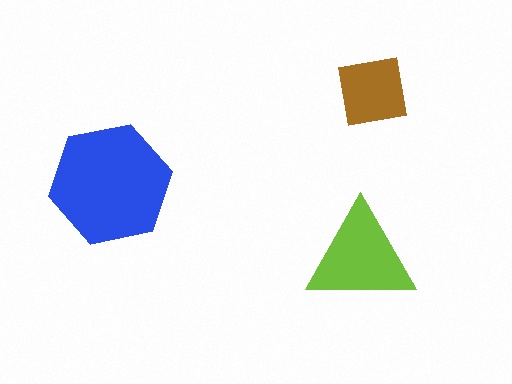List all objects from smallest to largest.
The brown square, the lime triangle, the blue hexagon.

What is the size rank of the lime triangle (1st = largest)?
2nd.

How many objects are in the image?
There are 3 objects in the image.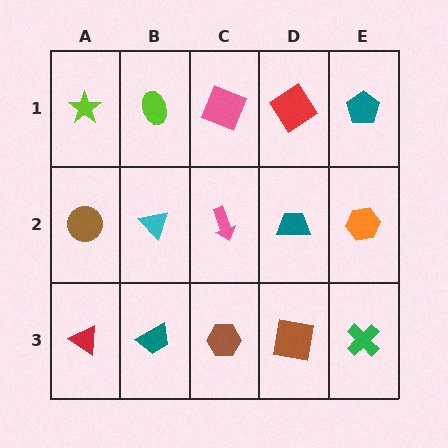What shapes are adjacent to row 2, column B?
A lime ellipse (row 1, column B), a teal trapezoid (row 3, column B), a brown circle (row 2, column A), a pink arrow (row 2, column C).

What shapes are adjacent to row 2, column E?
A teal pentagon (row 1, column E), a green cross (row 3, column E), a teal trapezoid (row 2, column D).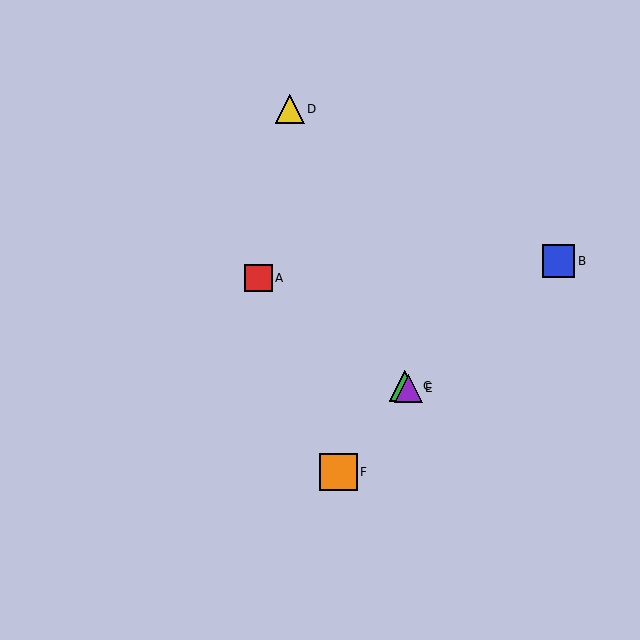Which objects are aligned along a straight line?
Objects A, C, E are aligned along a straight line.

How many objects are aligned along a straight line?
3 objects (A, C, E) are aligned along a straight line.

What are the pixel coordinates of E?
Object E is at (408, 388).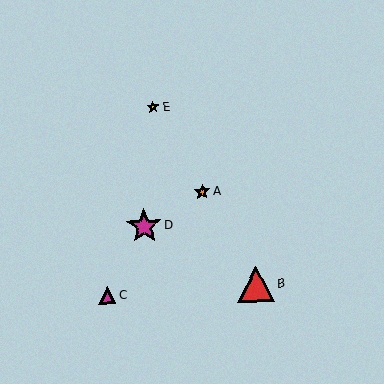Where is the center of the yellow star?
The center of the yellow star is at (153, 107).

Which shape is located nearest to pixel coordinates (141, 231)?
The magenta star (labeled D) at (144, 226) is nearest to that location.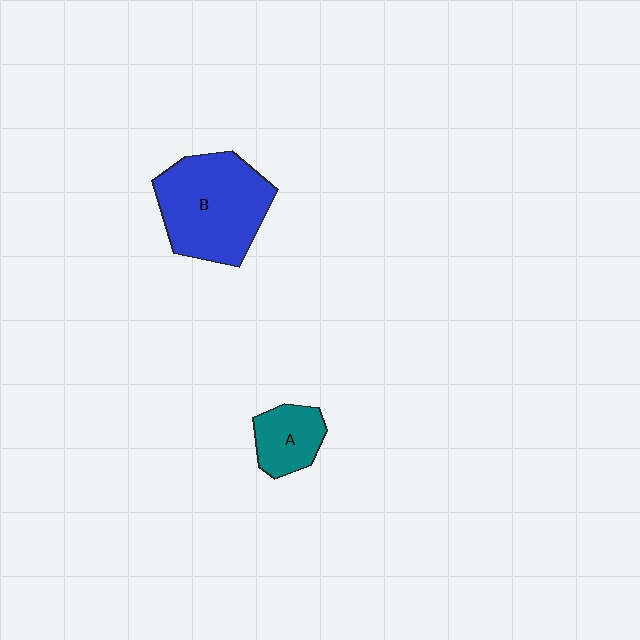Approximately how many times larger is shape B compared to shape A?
Approximately 2.4 times.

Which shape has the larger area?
Shape B (blue).